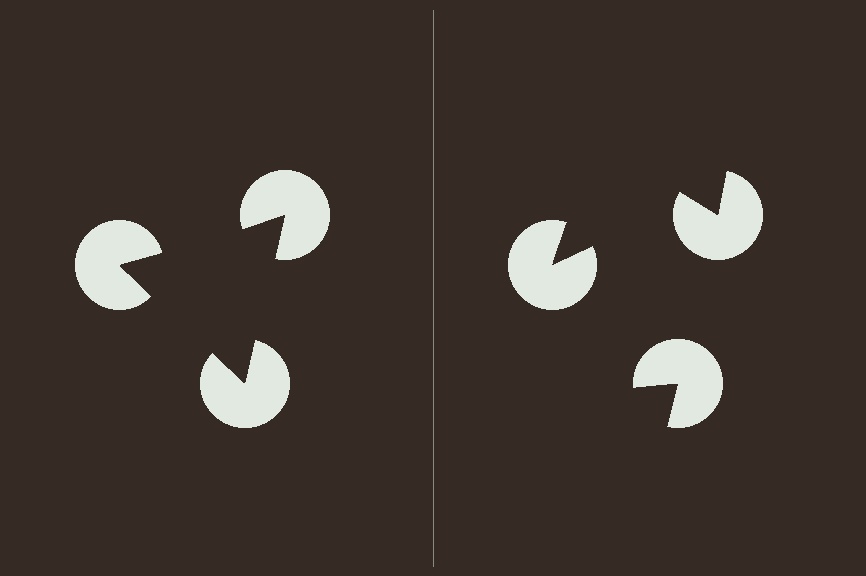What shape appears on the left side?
An illusory triangle.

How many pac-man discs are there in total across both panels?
6 — 3 on each side.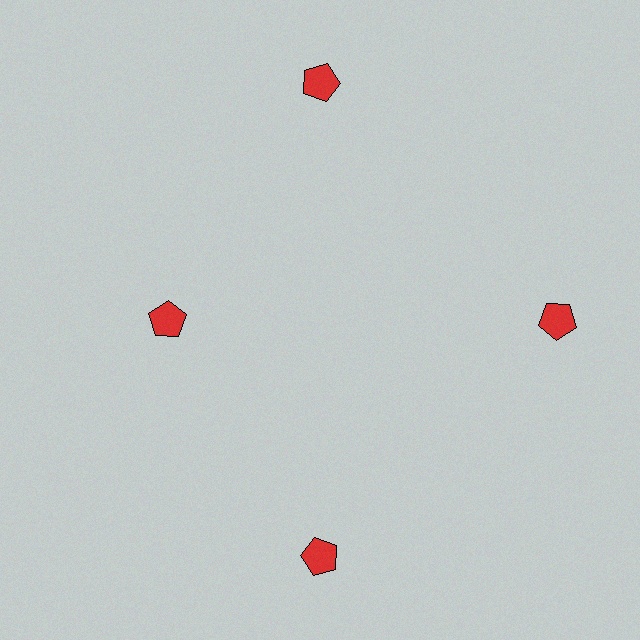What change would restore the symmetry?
The symmetry would be restored by moving it outward, back onto the ring so that all 4 pentagons sit at equal angles and equal distance from the center.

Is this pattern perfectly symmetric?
No. The 4 red pentagons are arranged in a ring, but one element near the 9 o'clock position is pulled inward toward the center, breaking the 4-fold rotational symmetry.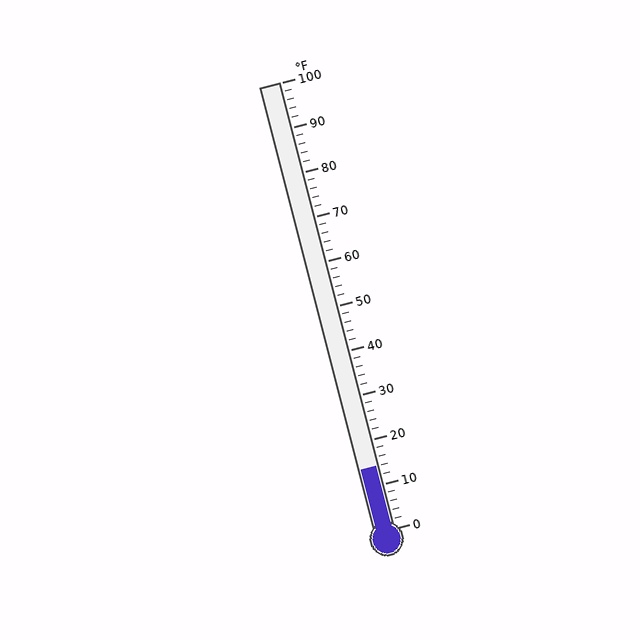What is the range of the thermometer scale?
The thermometer scale ranges from 0°F to 100°F.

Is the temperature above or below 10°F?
The temperature is above 10°F.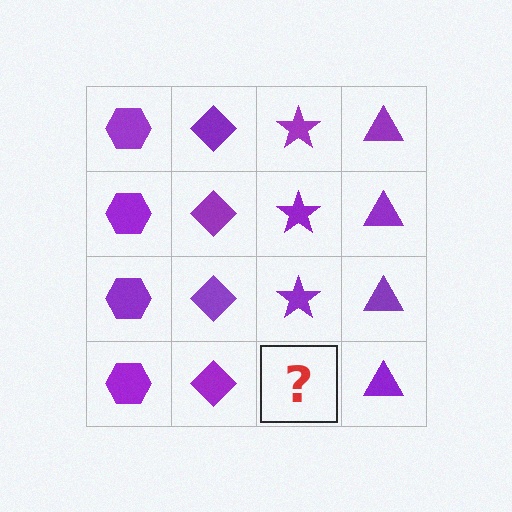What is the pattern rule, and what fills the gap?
The rule is that each column has a consistent shape. The gap should be filled with a purple star.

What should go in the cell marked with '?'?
The missing cell should contain a purple star.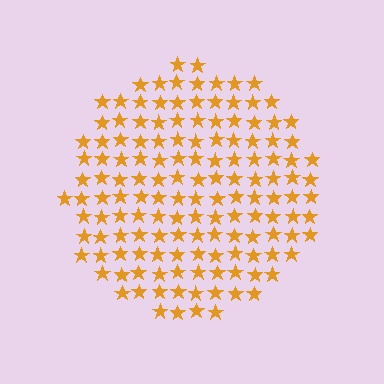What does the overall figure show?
The overall figure shows a circle.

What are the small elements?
The small elements are stars.